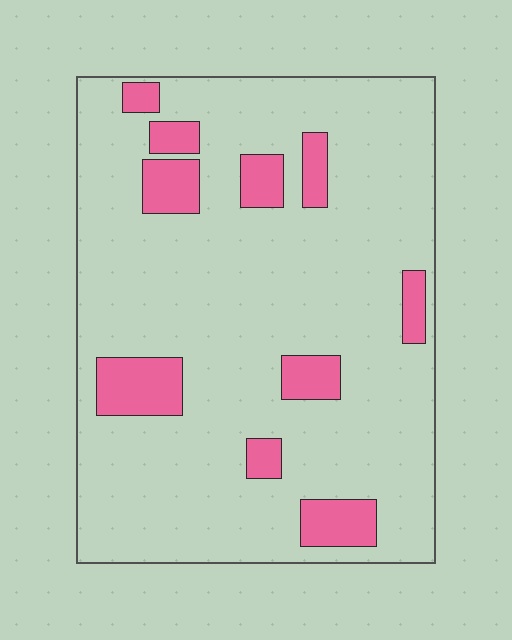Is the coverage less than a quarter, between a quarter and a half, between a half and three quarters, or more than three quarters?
Less than a quarter.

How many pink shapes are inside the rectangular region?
10.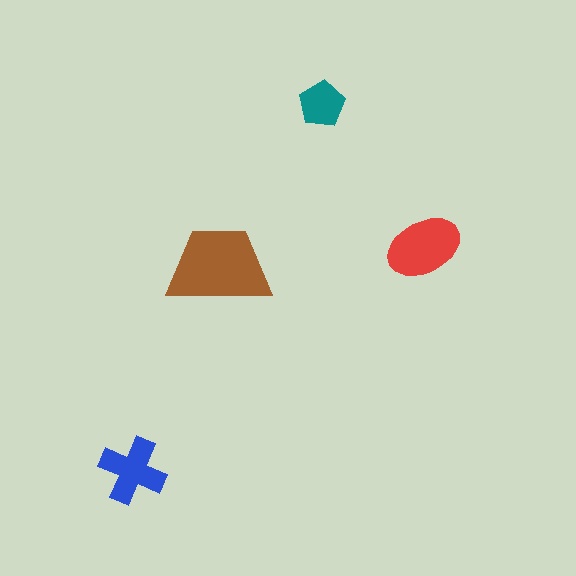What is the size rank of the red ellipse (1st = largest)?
2nd.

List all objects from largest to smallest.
The brown trapezoid, the red ellipse, the blue cross, the teal pentagon.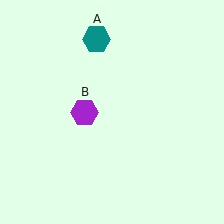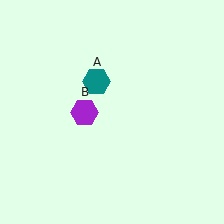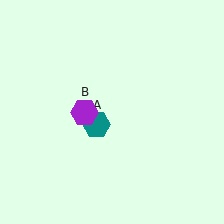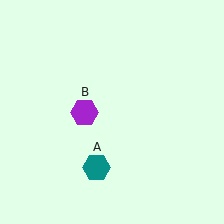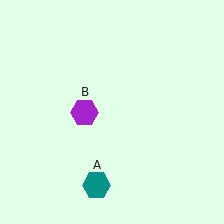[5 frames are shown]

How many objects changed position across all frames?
1 object changed position: teal hexagon (object A).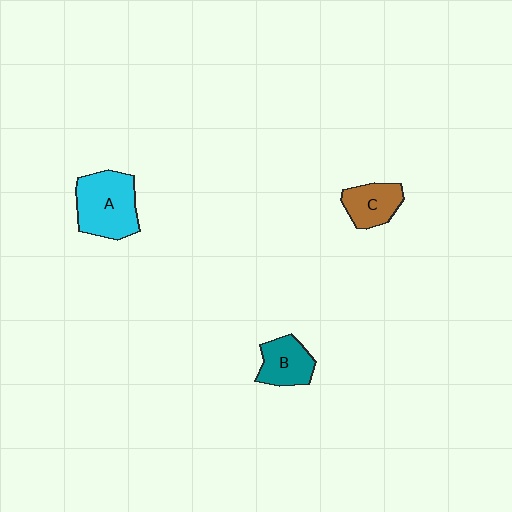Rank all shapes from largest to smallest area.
From largest to smallest: A (cyan), B (teal), C (brown).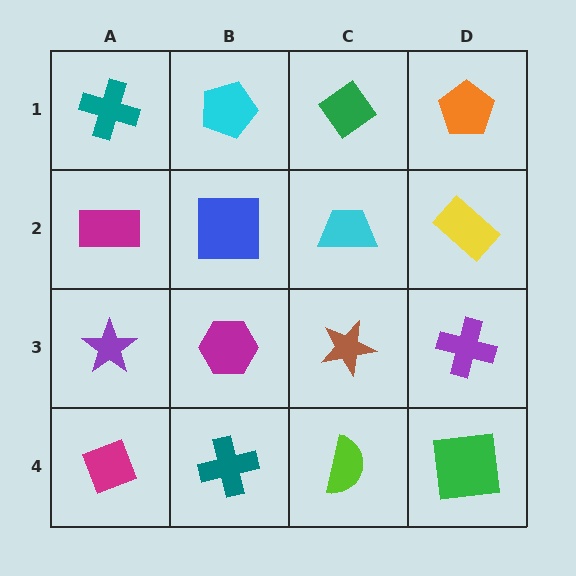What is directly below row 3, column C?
A lime semicircle.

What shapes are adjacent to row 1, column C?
A cyan trapezoid (row 2, column C), a cyan pentagon (row 1, column B), an orange pentagon (row 1, column D).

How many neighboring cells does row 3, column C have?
4.